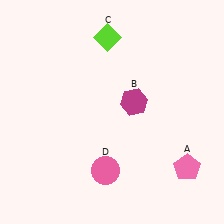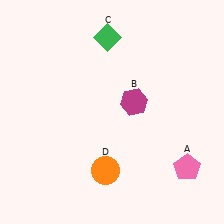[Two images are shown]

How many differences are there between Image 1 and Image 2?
There are 2 differences between the two images.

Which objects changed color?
C changed from lime to green. D changed from pink to orange.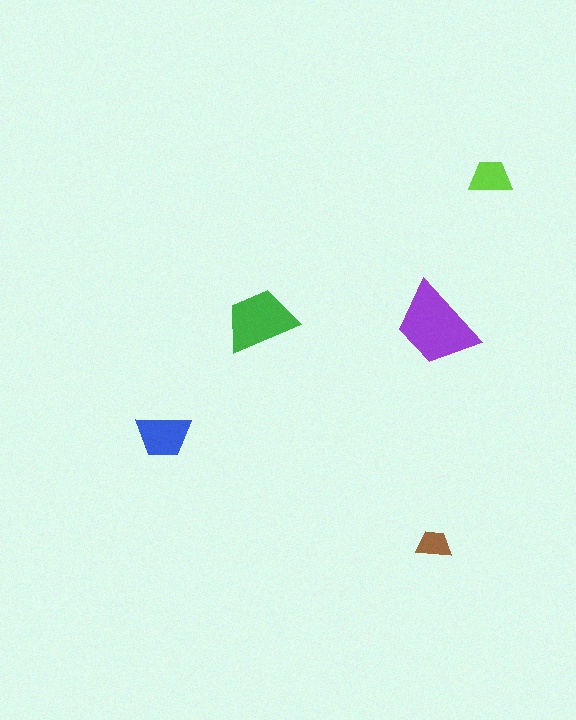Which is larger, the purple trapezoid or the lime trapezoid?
The purple one.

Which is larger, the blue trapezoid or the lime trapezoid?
The blue one.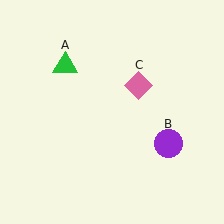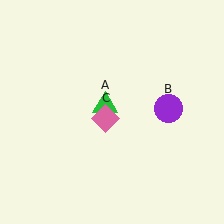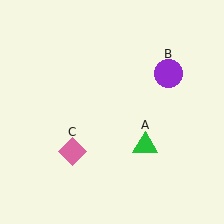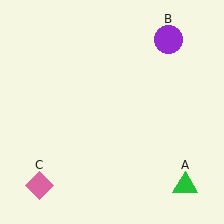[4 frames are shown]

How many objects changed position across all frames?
3 objects changed position: green triangle (object A), purple circle (object B), pink diamond (object C).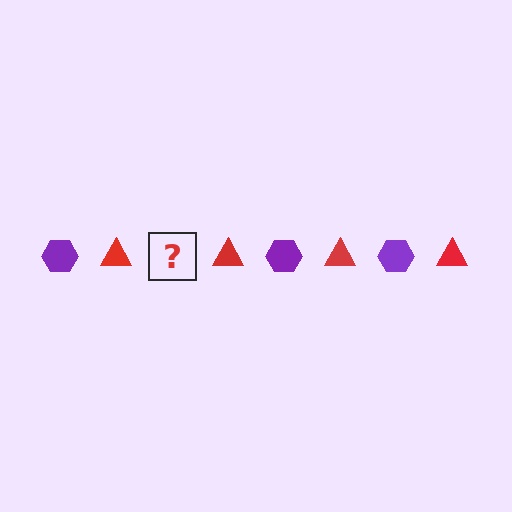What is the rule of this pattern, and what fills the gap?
The rule is that the pattern alternates between purple hexagon and red triangle. The gap should be filled with a purple hexagon.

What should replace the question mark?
The question mark should be replaced with a purple hexagon.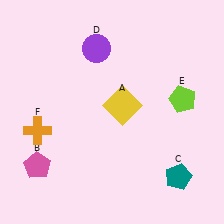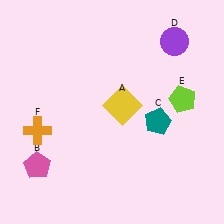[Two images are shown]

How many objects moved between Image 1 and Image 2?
2 objects moved between the two images.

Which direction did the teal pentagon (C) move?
The teal pentagon (C) moved up.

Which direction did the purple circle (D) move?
The purple circle (D) moved right.